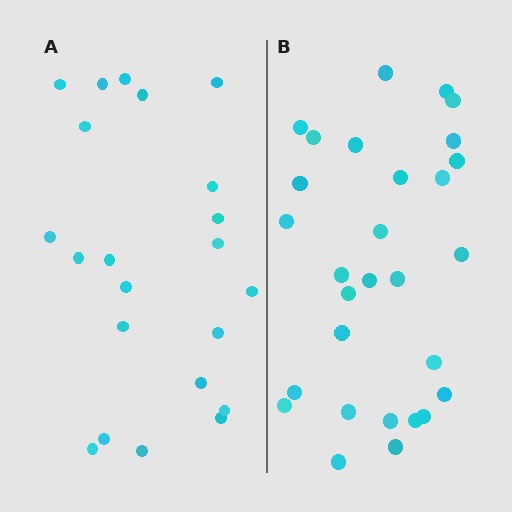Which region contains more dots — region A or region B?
Region B (the right region) has more dots.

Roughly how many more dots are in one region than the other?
Region B has roughly 8 or so more dots than region A.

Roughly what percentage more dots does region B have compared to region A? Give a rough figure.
About 30% more.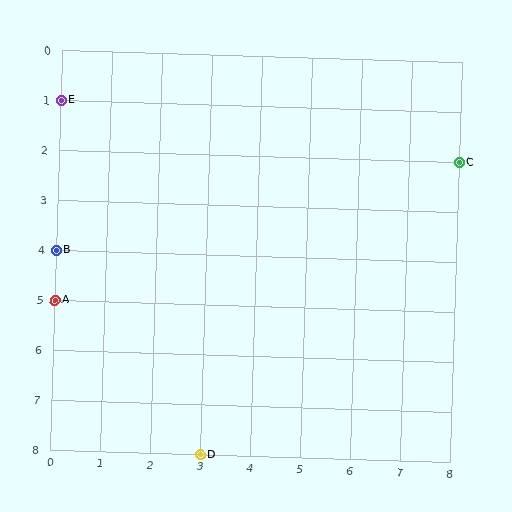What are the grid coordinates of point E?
Point E is at grid coordinates (0, 1).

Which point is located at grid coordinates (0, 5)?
Point A is at (0, 5).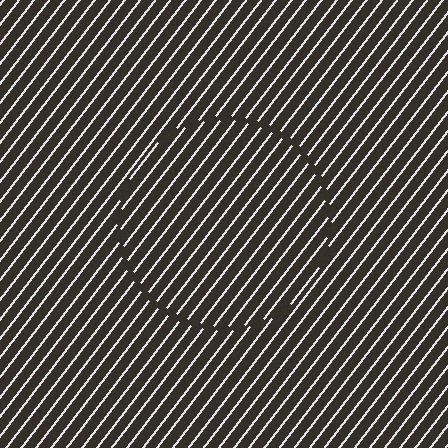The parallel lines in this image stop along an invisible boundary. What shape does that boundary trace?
An illusory circle. The interior of the shape contains the same grating, shifted by half a period — the contour is defined by the phase discontinuity where line-ends from the inner and outer gratings abut.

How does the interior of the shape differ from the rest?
The interior of the shape contains the same grating, shifted by half a period — the contour is defined by the phase discontinuity where line-ends from the inner and outer gratings abut.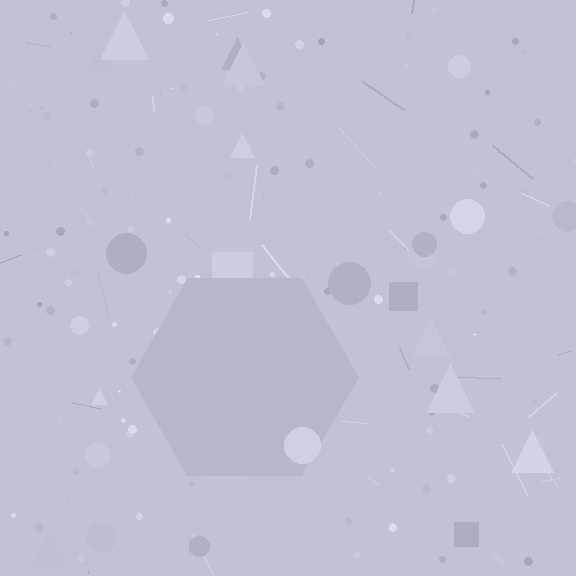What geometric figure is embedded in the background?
A hexagon is embedded in the background.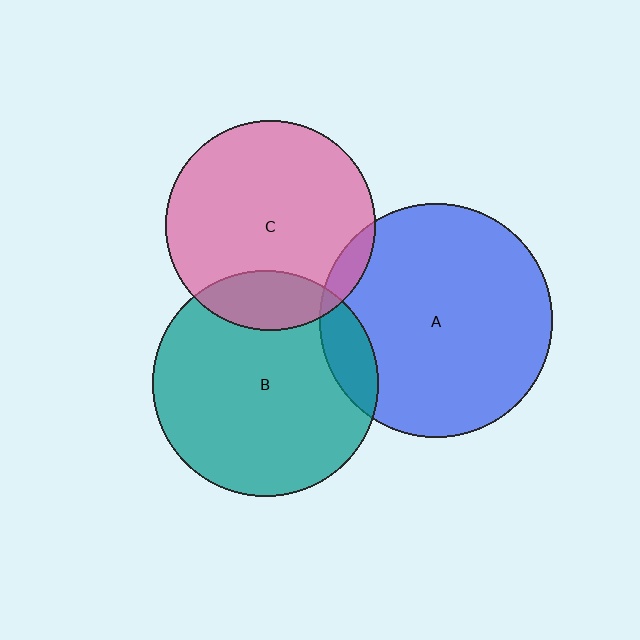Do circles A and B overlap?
Yes.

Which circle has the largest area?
Circle A (blue).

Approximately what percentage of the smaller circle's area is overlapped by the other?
Approximately 10%.